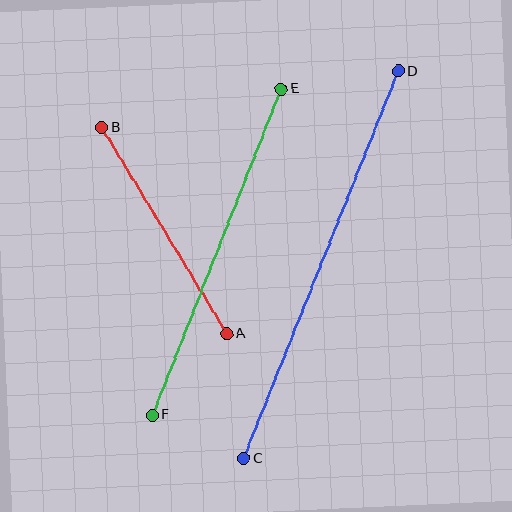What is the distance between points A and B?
The distance is approximately 241 pixels.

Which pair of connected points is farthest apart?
Points C and D are farthest apart.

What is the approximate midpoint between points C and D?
The midpoint is at approximately (321, 265) pixels.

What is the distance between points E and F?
The distance is approximately 351 pixels.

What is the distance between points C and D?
The distance is approximately 417 pixels.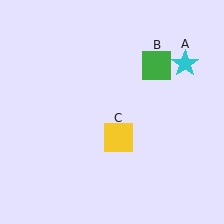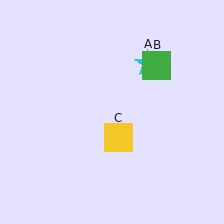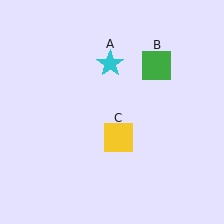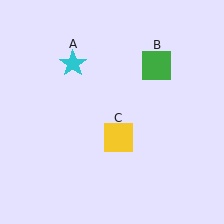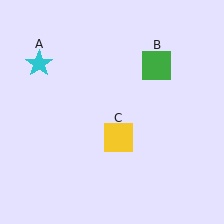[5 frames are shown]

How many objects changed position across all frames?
1 object changed position: cyan star (object A).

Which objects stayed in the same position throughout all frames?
Green square (object B) and yellow square (object C) remained stationary.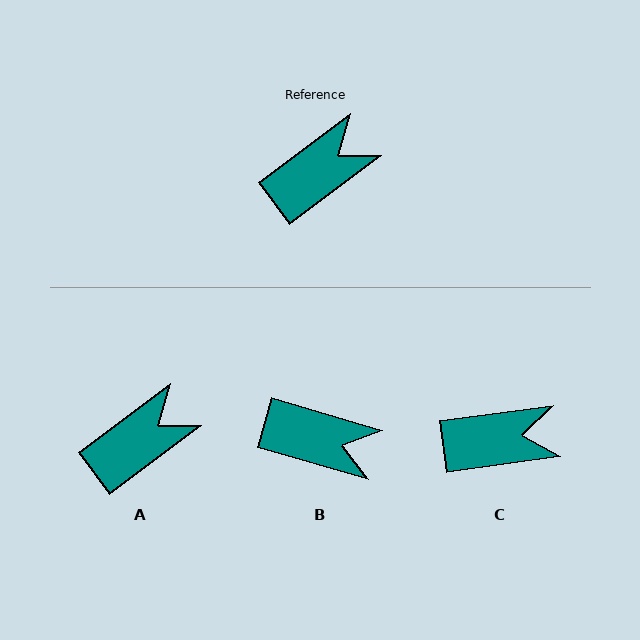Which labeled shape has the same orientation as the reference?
A.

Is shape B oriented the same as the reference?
No, it is off by about 53 degrees.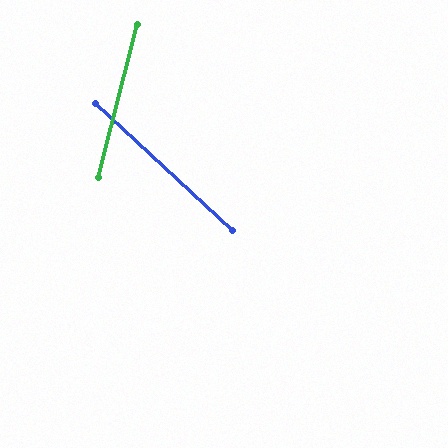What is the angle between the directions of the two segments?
Approximately 61 degrees.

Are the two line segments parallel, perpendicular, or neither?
Neither parallel nor perpendicular — they differ by about 61°.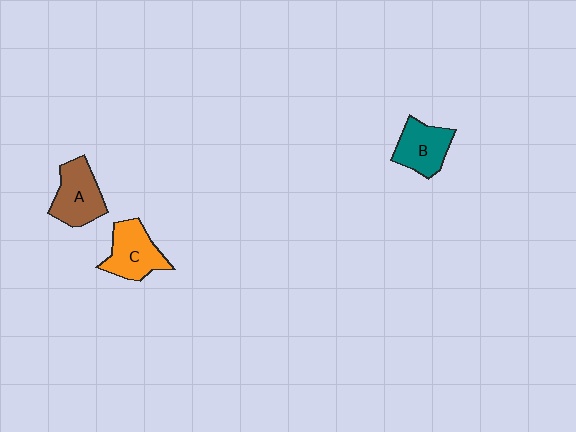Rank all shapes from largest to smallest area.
From largest to smallest: C (orange), A (brown), B (teal).